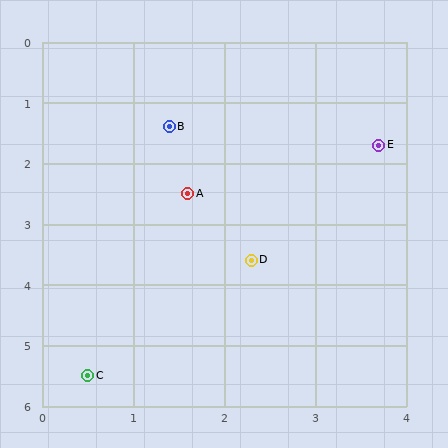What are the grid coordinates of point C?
Point C is at approximately (0.5, 5.5).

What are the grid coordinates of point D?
Point D is at approximately (2.3, 3.6).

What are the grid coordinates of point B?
Point B is at approximately (1.4, 1.4).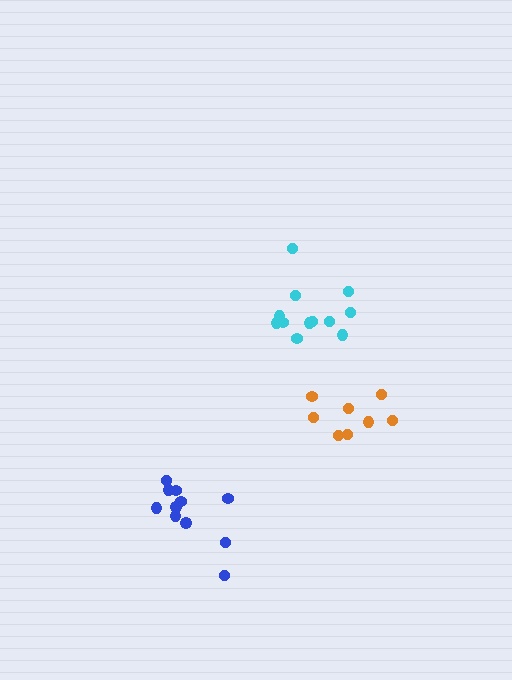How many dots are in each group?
Group 1: 11 dots, Group 2: 12 dots, Group 3: 8 dots (31 total).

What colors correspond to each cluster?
The clusters are colored: blue, cyan, orange.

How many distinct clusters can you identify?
There are 3 distinct clusters.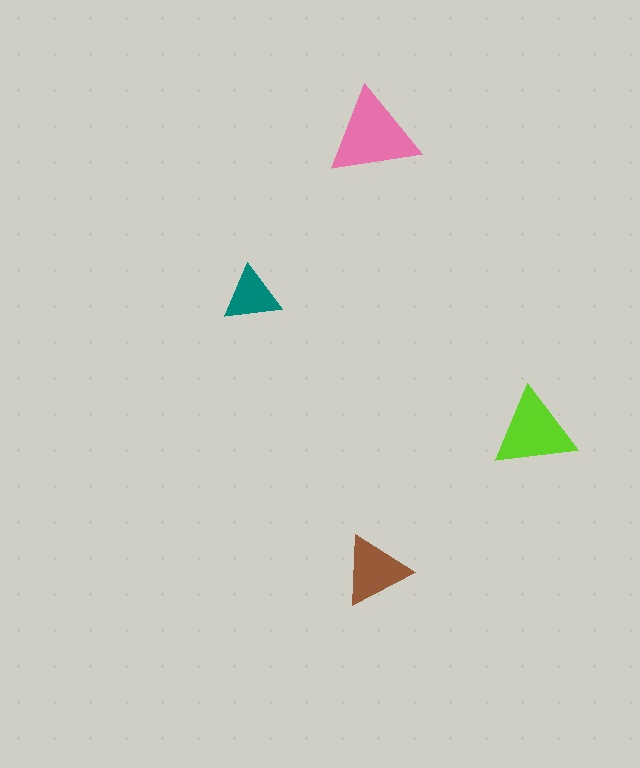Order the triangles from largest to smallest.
the pink one, the lime one, the brown one, the teal one.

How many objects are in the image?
There are 4 objects in the image.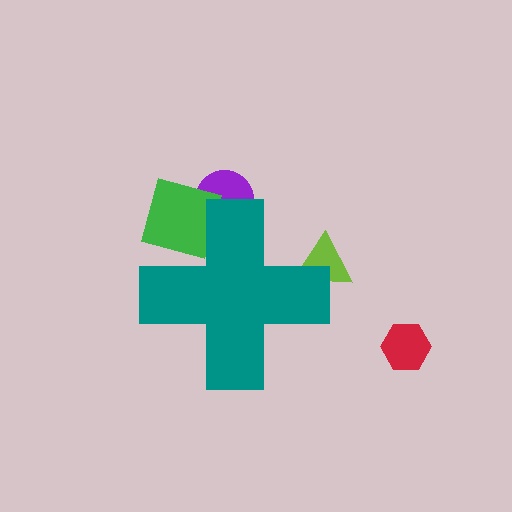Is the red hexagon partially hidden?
No, the red hexagon is fully visible.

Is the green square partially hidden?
Yes, the green square is partially hidden behind the teal cross.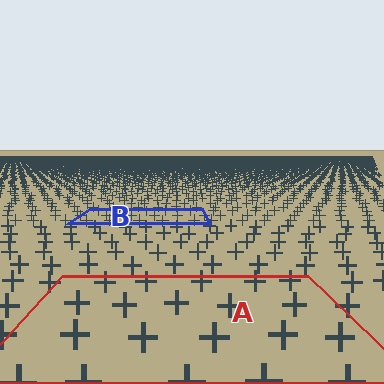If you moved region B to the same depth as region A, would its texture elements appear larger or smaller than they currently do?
They would appear larger. At a closer depth, the same texture elements are projected at a bigger on-screen size.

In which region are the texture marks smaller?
The texture marks are smaller in region B, because it is farther away.